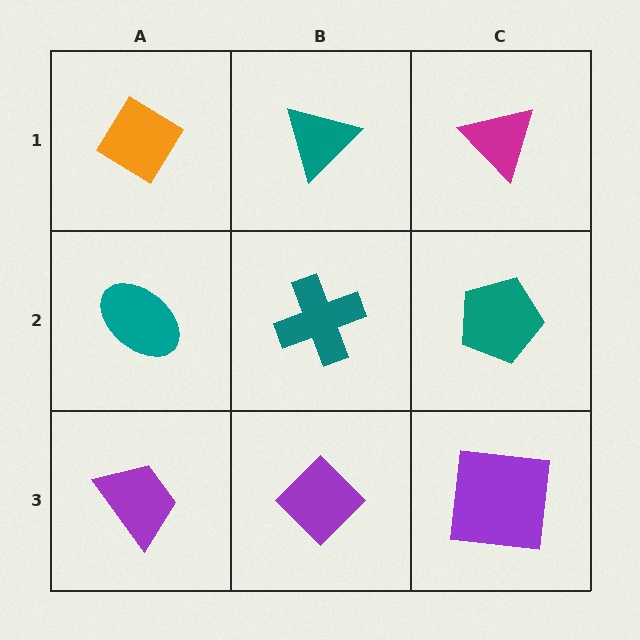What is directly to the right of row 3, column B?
A purple square.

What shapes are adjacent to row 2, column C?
A magenta triangle (row 1, column C), a purple square (row 3, column C), a teal cross (row 2, column B).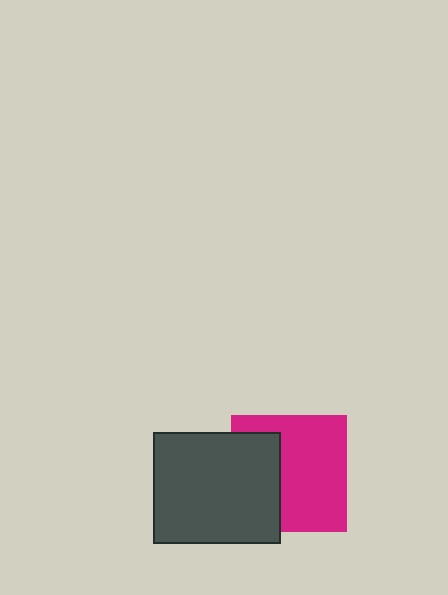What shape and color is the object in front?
The object in front is a dark gray rectangle.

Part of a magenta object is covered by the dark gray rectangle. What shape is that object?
It is a square.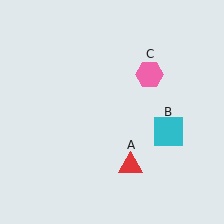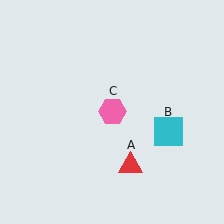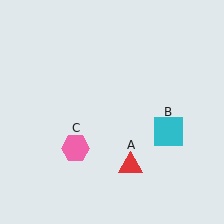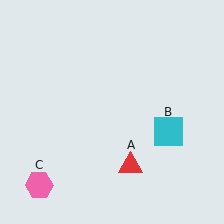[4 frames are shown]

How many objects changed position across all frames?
1 object changed position: pink hexagon (object C).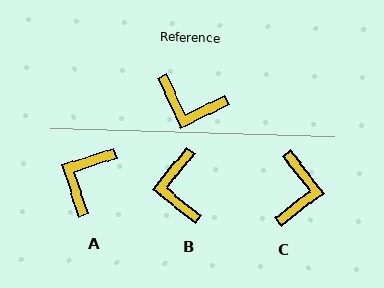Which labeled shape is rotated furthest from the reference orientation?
C, about 103 degrees away.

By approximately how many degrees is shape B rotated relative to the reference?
Approximately 64 degrees clockwise.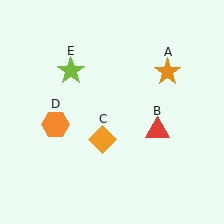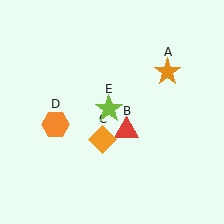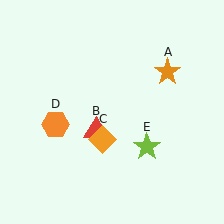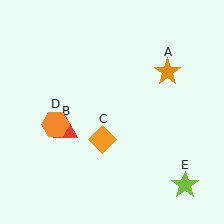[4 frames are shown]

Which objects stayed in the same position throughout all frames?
Orange star (object A) and orange diamond (object C) and orange hexagon (object D) remained stationary.